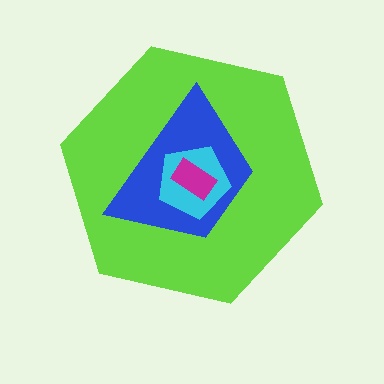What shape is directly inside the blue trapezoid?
The cyan pentagon.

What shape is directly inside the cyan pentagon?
The magenta rectangle.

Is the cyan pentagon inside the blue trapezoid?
Yes.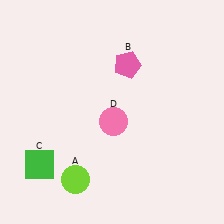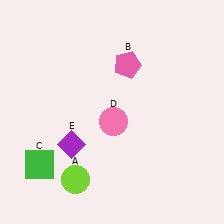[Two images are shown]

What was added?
A purple diamond (E) was added in Image 2.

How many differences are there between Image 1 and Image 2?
There is 1 difference between the two images.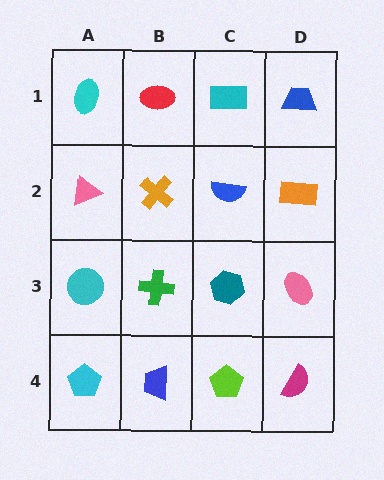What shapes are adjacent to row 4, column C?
A teal hexagon (row 3, column C), a blue trapezoid (row 4, column B), a magenta semicircle (row 4, column D).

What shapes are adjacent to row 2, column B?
A red ellipse (row 1, column B), a green cross (row 3, column B), a pink triangle (row 2, column A), a blue semicircle (row 2, column C).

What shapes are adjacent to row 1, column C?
A blue semicircle (row 2, column C), a red ellipse (row 1, column B), a blue trapezoid (row 1, column D).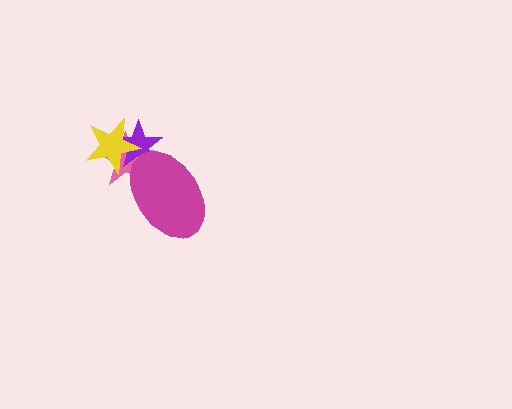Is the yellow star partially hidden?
No, no other shape covers it.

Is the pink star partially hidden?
Yes, it is partially covered by another shape.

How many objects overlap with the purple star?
3 objects overlap with the purple star.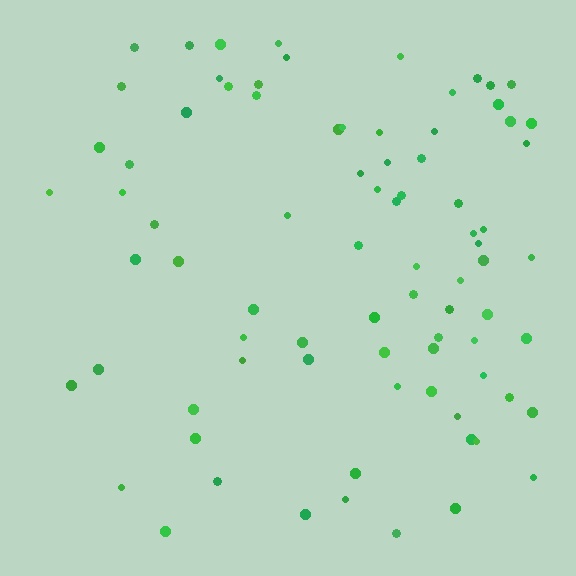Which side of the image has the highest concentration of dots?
The right.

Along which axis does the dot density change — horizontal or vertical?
Horizontal.